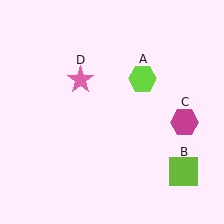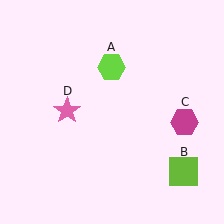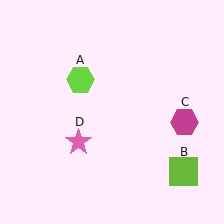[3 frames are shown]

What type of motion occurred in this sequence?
The lime hexagon (object A), pink star (object D) rotated counterclockwise around the center of the scene.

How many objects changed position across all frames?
2 objects changed position: lime hexagon (object A), pink star (object D).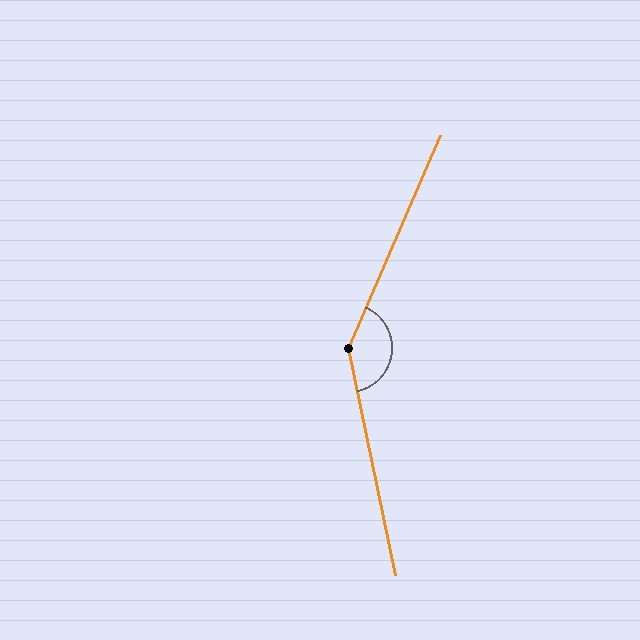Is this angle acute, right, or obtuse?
It is obtuse.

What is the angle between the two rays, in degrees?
Approximately 145 degrees.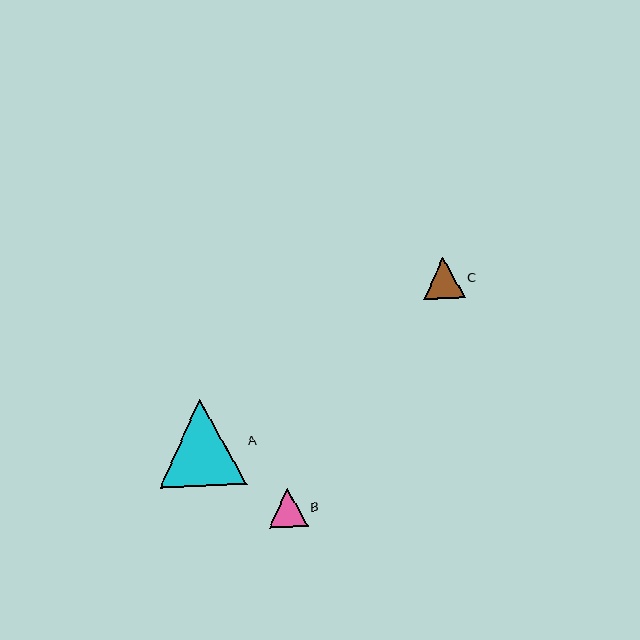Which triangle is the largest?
Triangle A is the largest with a size of approximately 87 pixels.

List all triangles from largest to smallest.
From largest to smallest: A, C, B.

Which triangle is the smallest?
Triangle B is the smallest with a size of approximately 39 pixels.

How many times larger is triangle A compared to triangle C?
Triangle A is approximately 2.1 times the size of triangle C.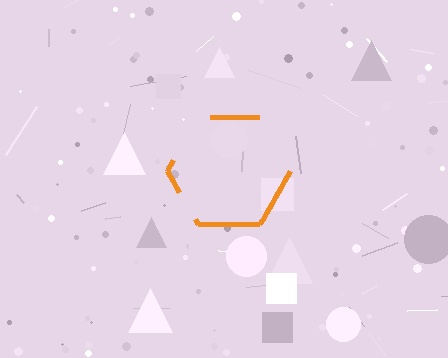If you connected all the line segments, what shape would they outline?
They would outline a hexagon.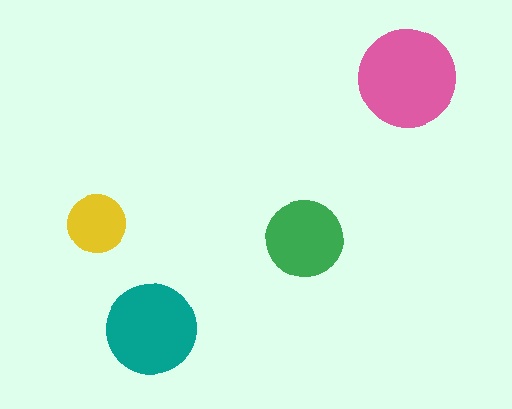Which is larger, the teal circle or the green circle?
The teal one.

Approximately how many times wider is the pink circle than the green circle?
About 1.5 times wider.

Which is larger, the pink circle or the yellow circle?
The pink one.